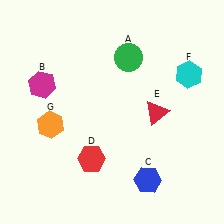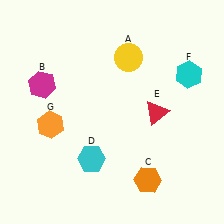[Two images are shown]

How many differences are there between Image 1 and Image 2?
There are 3 differences between the two images.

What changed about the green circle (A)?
In Image 1, A is green. In Image 2, it changed to yellow.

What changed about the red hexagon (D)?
In Image 1, D is red. In Image 2, it changed to cyan.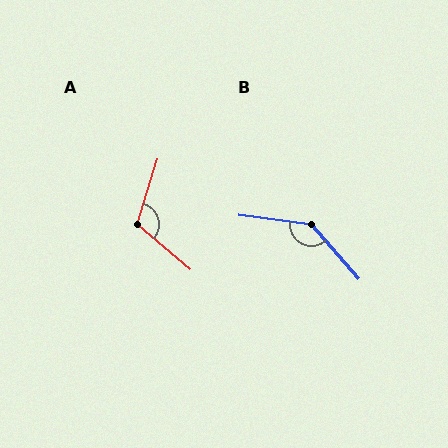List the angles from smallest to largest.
A (114°), B (138°).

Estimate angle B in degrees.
Approximately 138 degrees.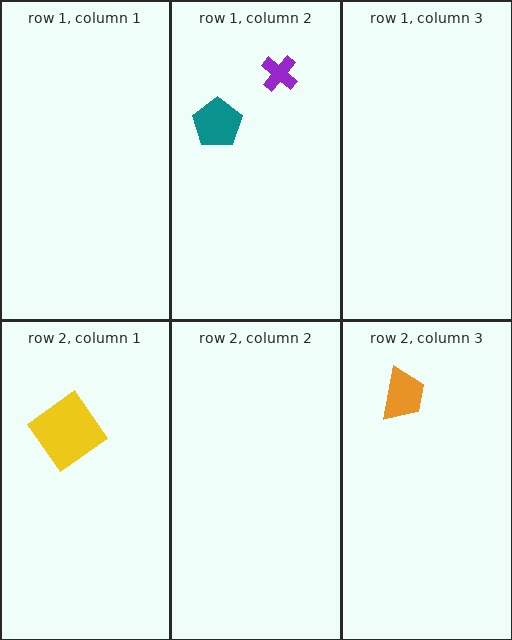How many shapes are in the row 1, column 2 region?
2.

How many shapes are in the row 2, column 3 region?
1.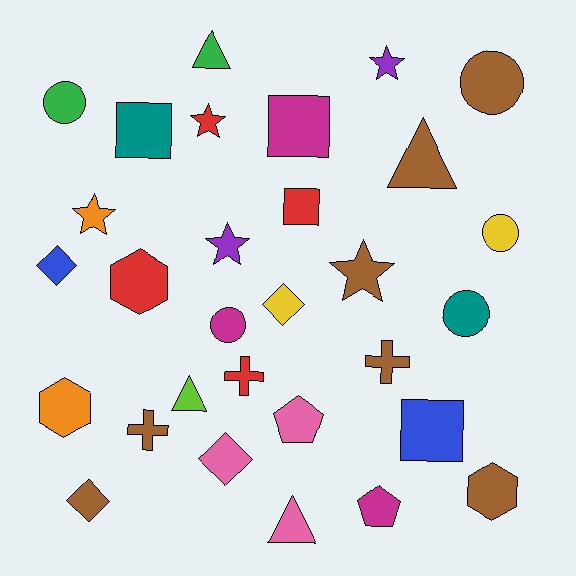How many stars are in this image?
There are 5 stars.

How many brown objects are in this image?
There are 7 brown objects.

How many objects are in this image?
There are 30 objects.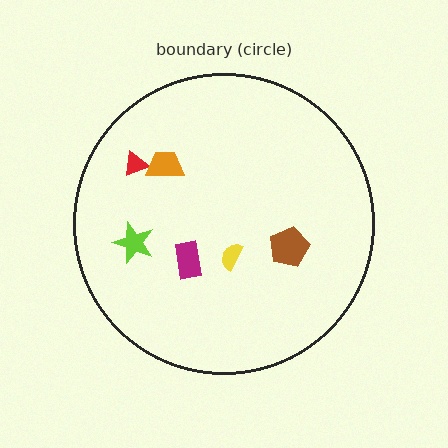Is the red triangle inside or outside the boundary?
Inside.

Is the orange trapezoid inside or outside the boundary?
Inside.